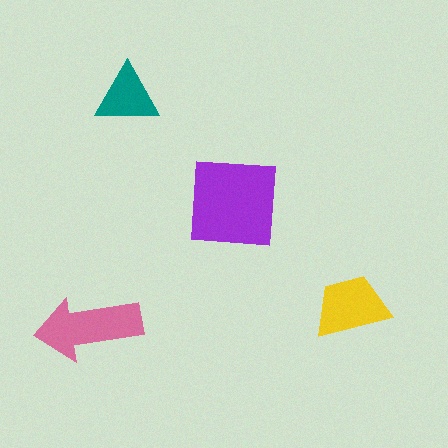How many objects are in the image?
There are 4 objects in the image.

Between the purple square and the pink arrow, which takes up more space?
The purple square.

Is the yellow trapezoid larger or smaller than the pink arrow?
Smaller.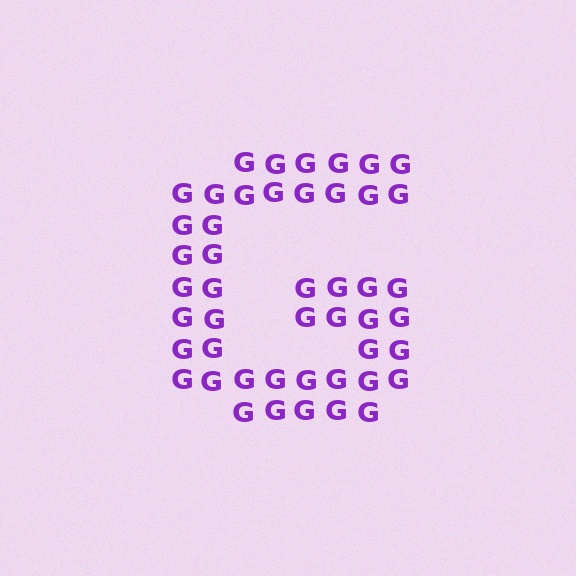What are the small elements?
The small elements are letter G's.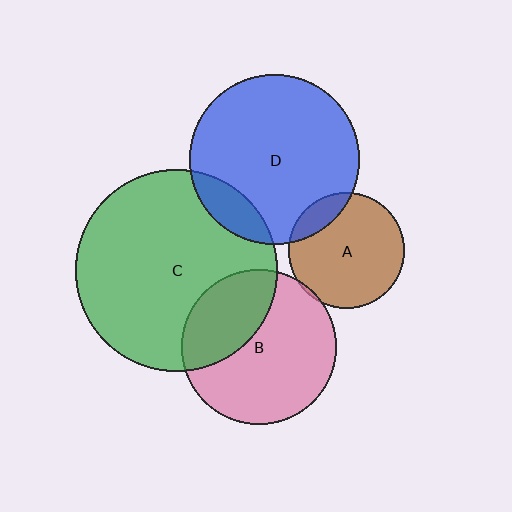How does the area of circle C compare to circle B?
Approximately 1.7 times.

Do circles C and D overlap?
Yes.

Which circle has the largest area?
Circle C (green).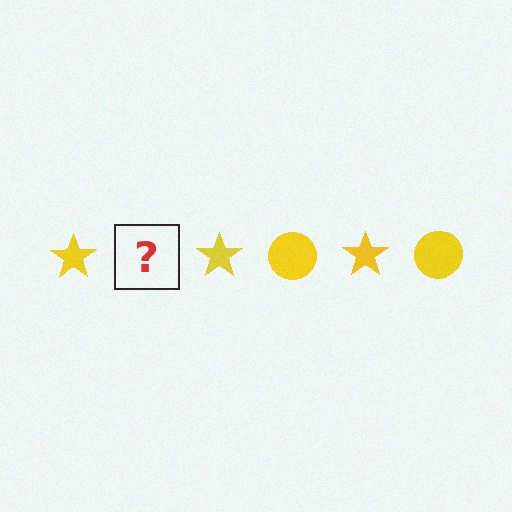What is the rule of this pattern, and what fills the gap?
The rule is that the pattern cycles through star, circle shapes in yellow. The gap should be filled with a yellow circle.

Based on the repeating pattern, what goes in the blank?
The blank should be a yellow circle.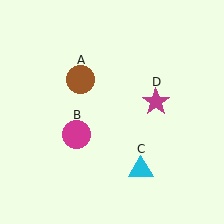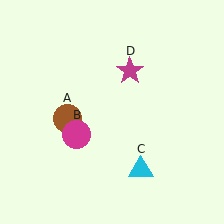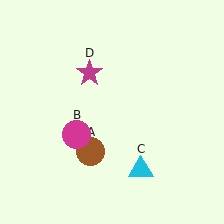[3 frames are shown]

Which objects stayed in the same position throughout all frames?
Magenta circle (object B) and cyan triangle (object C) remained stationary.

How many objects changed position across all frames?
2 objects changed position: brown circle (object A), magenta star (object D).